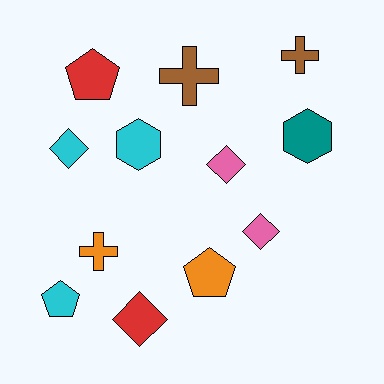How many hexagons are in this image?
There are 2 hexagons.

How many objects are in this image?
There are 12 objects.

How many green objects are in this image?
There are no green objects.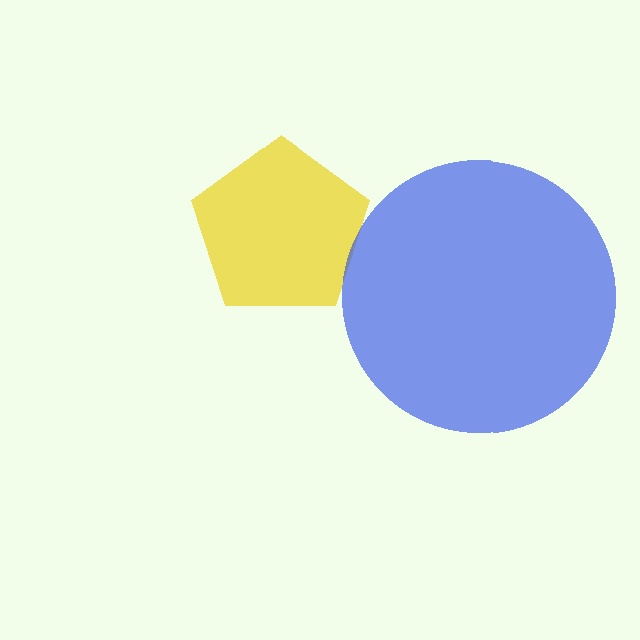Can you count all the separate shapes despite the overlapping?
Yes, there are 2 separate shapes.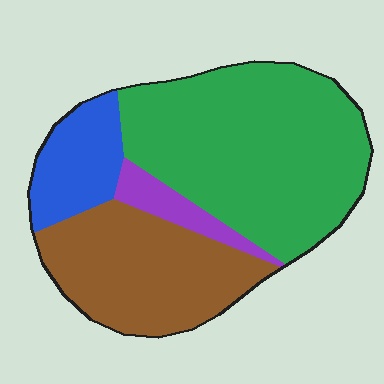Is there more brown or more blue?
Brown.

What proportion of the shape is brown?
Brown takes up about one third (1/3) of the shape.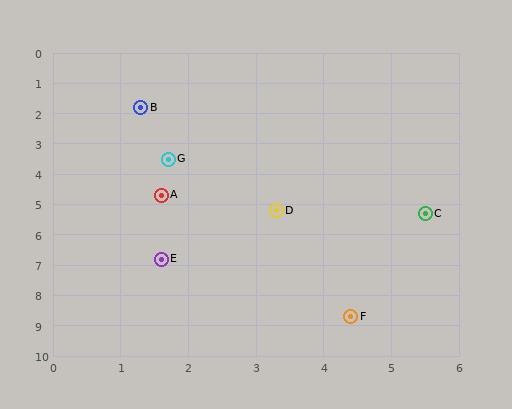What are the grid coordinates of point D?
Point D is at approximately (3.3, 5.2).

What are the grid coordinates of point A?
Point A is at approximately (1.6, 4.7).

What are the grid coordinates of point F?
Point F is at approximately (4.4, 8.7).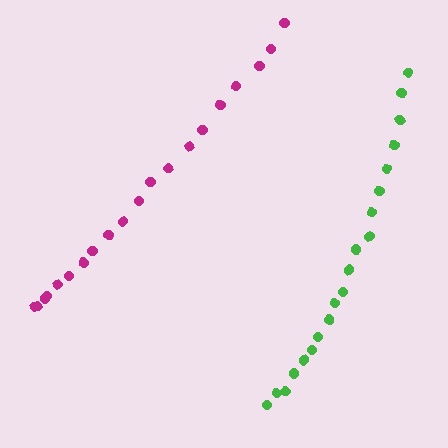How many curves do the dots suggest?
There are 2 distinct paths.